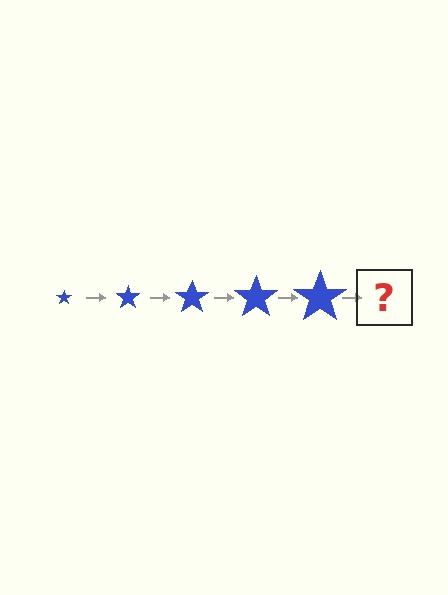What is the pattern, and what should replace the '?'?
The pattern is that the star gets progressively larger each step. The '?' should be a blue star, larger than the previous one.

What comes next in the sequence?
The next element should be a blue star, larger than the previous one.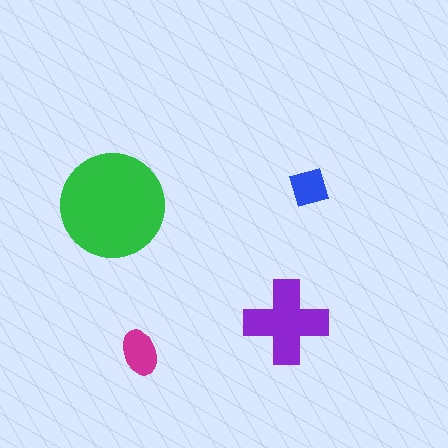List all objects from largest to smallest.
The green circle, the purple cross, the magenta ellipse, the blue diamond.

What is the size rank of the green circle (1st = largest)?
1st.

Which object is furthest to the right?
The blue diamond is rightmost.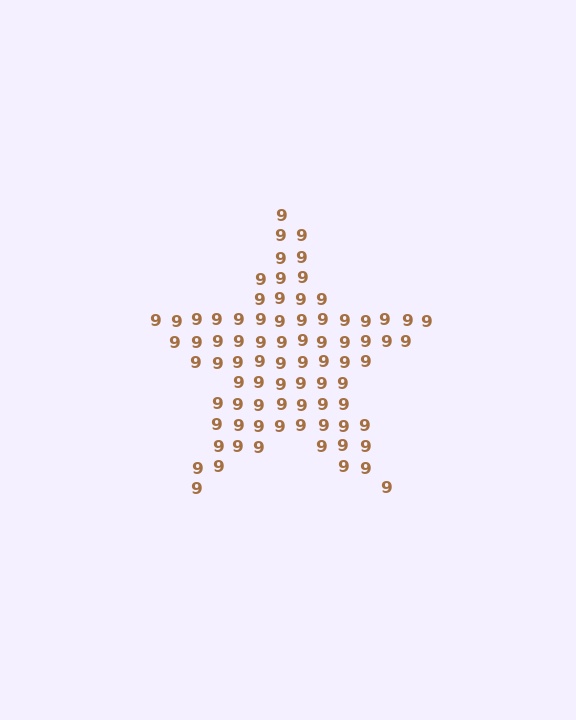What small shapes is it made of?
It is made of small digit 9's.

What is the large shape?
The large shape is a star.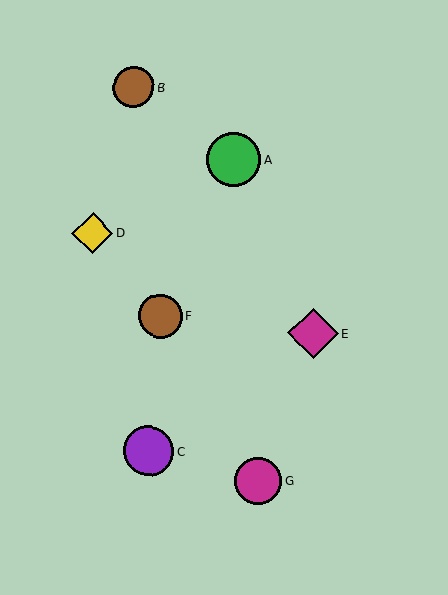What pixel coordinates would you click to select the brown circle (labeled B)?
Click at (134, 88) to select the brown circle B.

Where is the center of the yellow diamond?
The center of the yellow diamond is at (93, 233).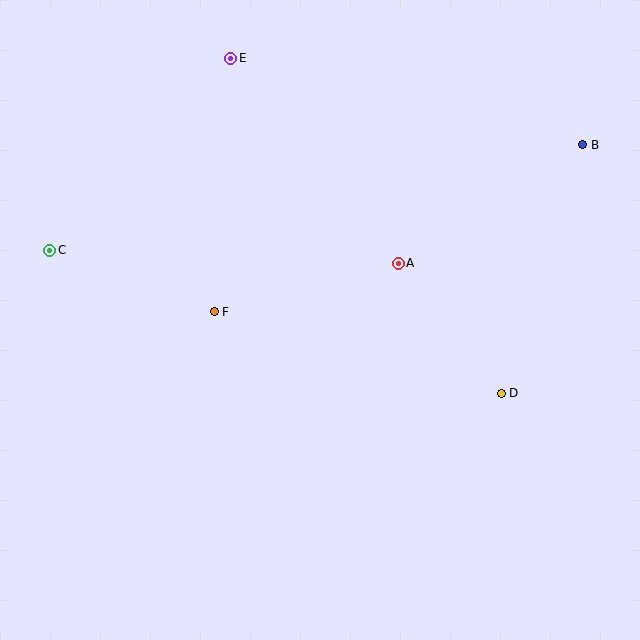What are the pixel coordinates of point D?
Point D is at (501, 393).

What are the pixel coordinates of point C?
Point C is at (50, 250).